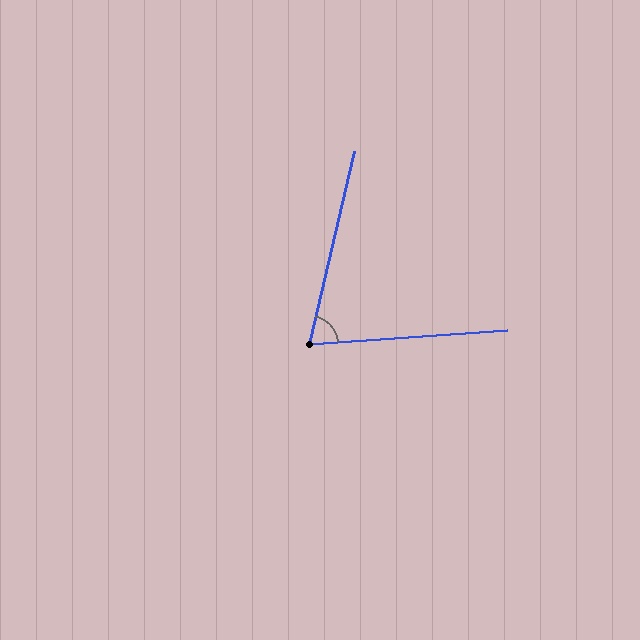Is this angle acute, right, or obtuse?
It is acute.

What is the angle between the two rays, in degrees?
Approximately 73 degrees.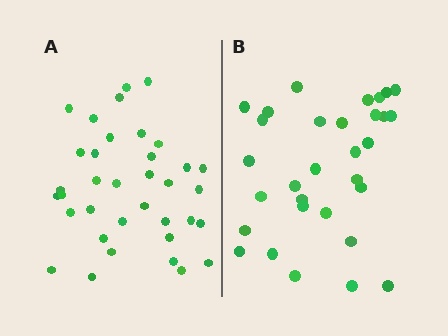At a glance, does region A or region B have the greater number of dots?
Region A (the left region) has more dots.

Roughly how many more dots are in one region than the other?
Region A has about 5 more dots than region B.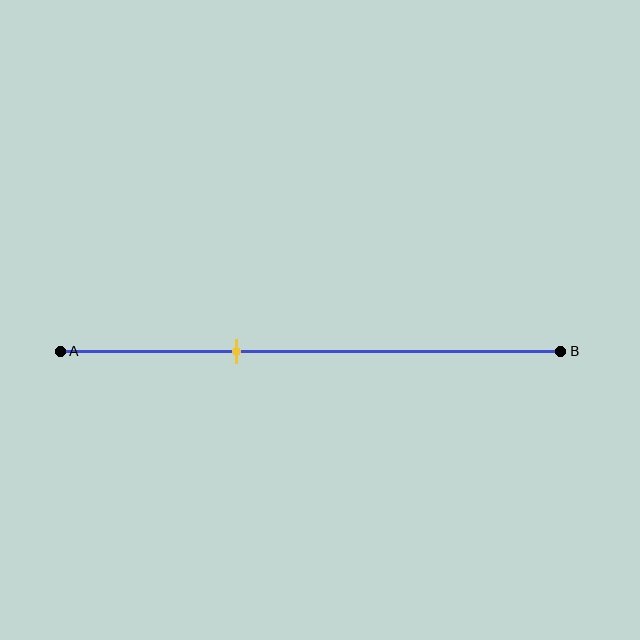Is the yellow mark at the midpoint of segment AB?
No, the mark is at about 35% from A, not at the 50% midpoint.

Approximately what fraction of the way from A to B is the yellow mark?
The yellow mark is approximately 35% of the way from A to B.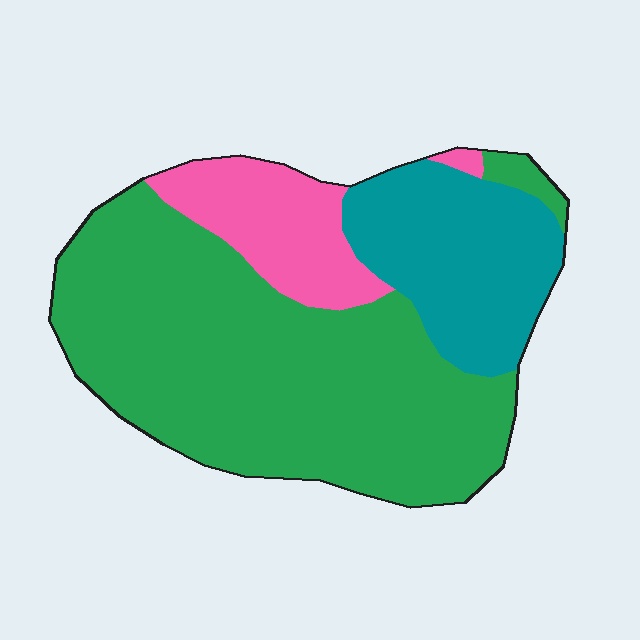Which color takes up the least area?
Pink, at roughly 15%.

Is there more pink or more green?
Green.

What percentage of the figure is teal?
Teal takes up about one fifth (1/5) of the figure.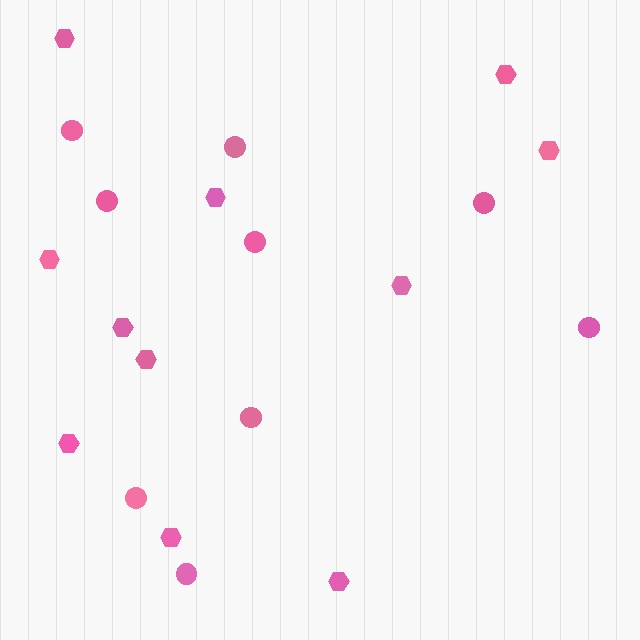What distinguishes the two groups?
There are 2 groups: one group of circles (9) and one group of hexagons (11).